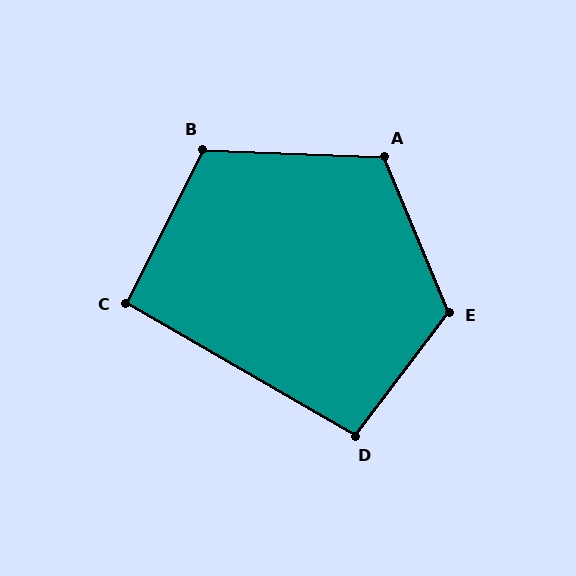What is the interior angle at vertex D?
Approximately 97 degrees (obtuse).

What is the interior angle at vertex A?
Approximately 115 degrees (obtuse).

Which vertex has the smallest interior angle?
C, at approximately 94 degrees.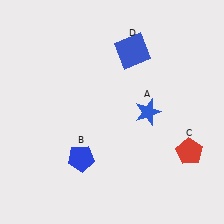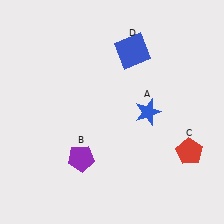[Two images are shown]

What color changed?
The pentagon (B) changed from blue in Image 1 to purple in Image 2.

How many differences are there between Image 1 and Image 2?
There is 1 difference between the two images.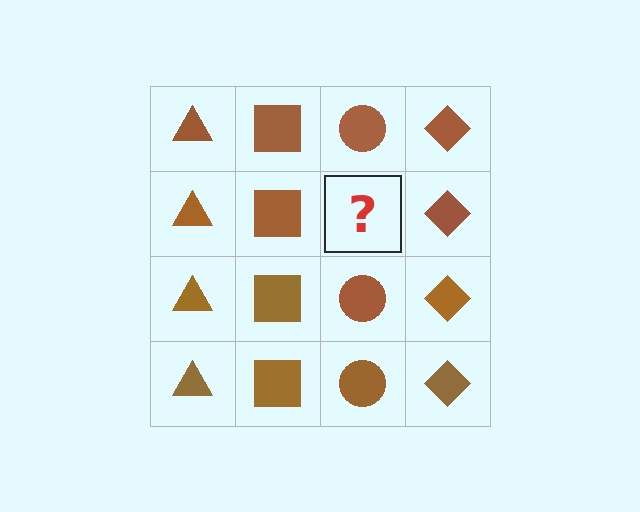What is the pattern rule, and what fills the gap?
The rule is that each column has a consistent shape. The gap should be filled with a brown circle.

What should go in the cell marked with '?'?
The missing cell should contain a brown circle.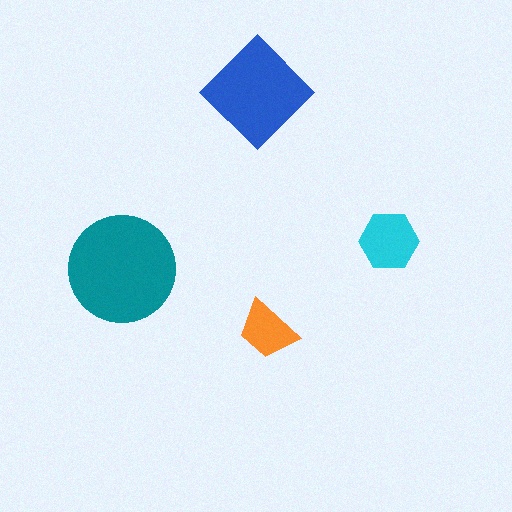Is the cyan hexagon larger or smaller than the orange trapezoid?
Larger.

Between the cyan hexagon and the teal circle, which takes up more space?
The teal circle.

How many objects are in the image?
There are 4 objects in the image.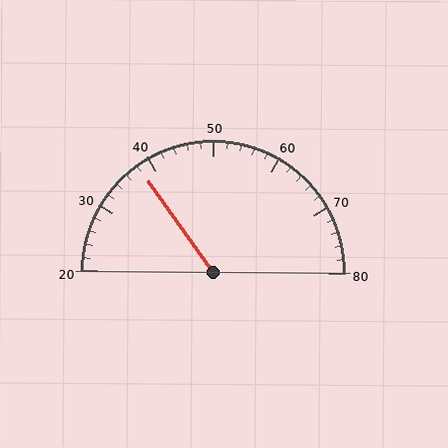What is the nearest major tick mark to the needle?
The nearest major tick mark is 40.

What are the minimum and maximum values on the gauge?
The gauge ranges from 20 to 80.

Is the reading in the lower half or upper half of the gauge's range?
The reading is in the lower half of the range (20 to 80).